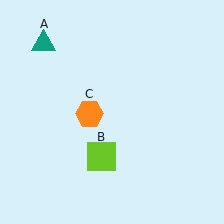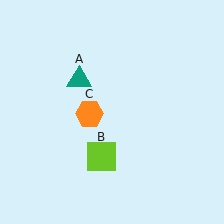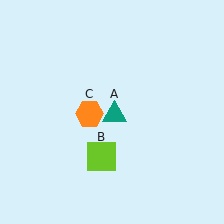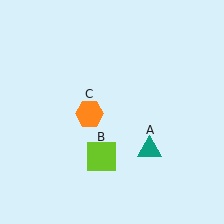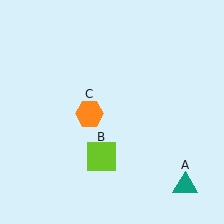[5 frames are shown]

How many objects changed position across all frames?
1 object changed position: teal triangle (object A).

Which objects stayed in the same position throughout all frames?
Lime square (object B) and orange hexagon (object C) remained stationary.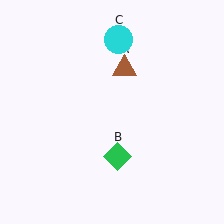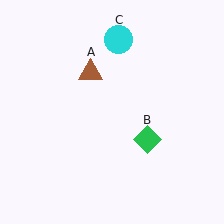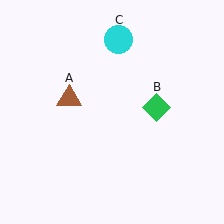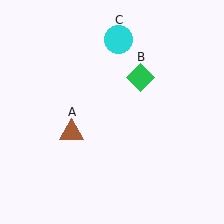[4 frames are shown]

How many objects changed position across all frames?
2 objects changed position: brown triangle (object A), green diamond (object B).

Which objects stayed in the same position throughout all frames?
Cyan circle (object C) remained stationary.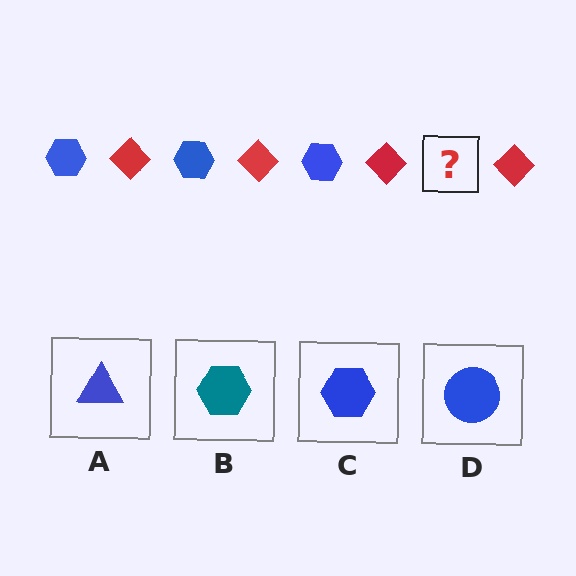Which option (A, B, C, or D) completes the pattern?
C.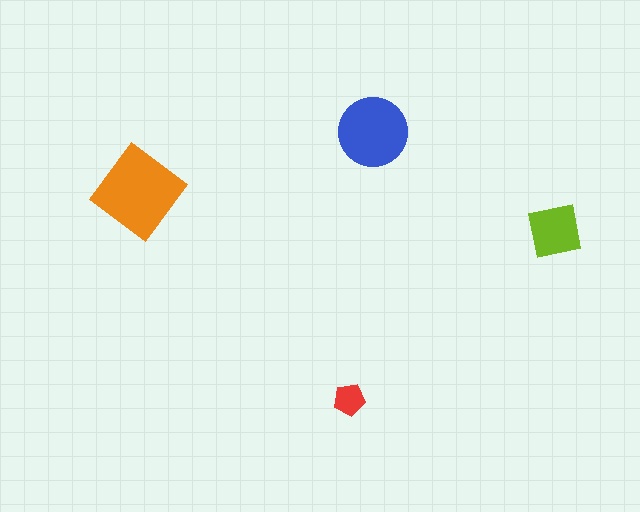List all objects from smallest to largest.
The red pentagon, the lime square, the blue circle, the orange diamond.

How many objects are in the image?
There are 4 objects in the image.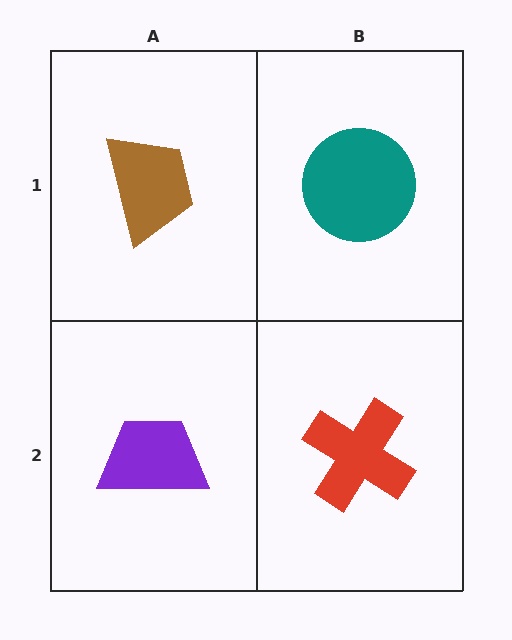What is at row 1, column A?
A brown trapezoid.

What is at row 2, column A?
A purple trapezoid.